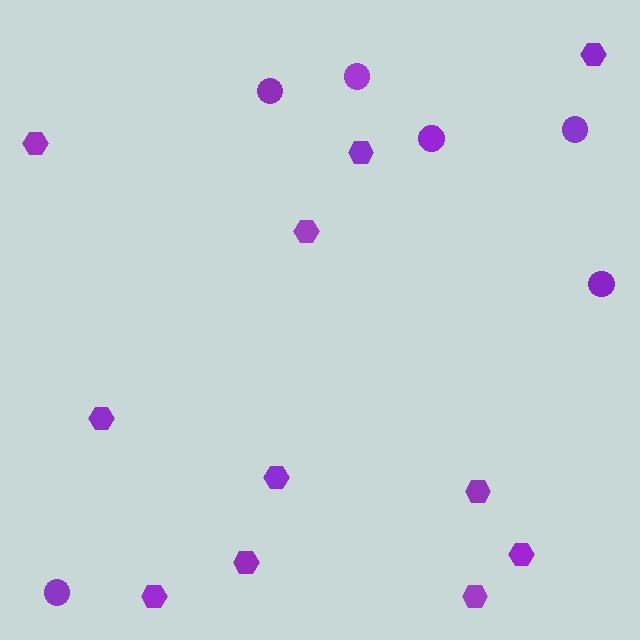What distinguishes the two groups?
There are 2 groups: one group of circles (6) and one group of hexagons (11).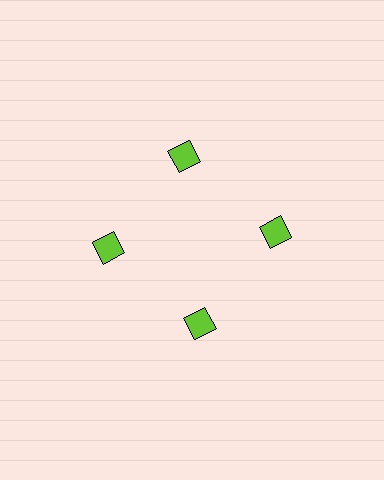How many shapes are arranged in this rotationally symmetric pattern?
There are 4 shapes, arranged in 4 groups of 1.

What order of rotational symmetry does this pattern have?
This pattern has 4-fold rotational symmetry.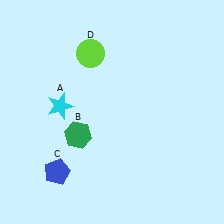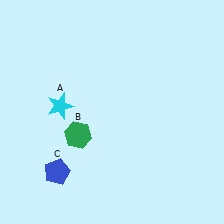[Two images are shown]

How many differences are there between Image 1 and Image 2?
There is 1 difference between the two images.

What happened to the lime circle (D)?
The lime circle (D) was removed in Image 2. It was in the top-left area of Image 1.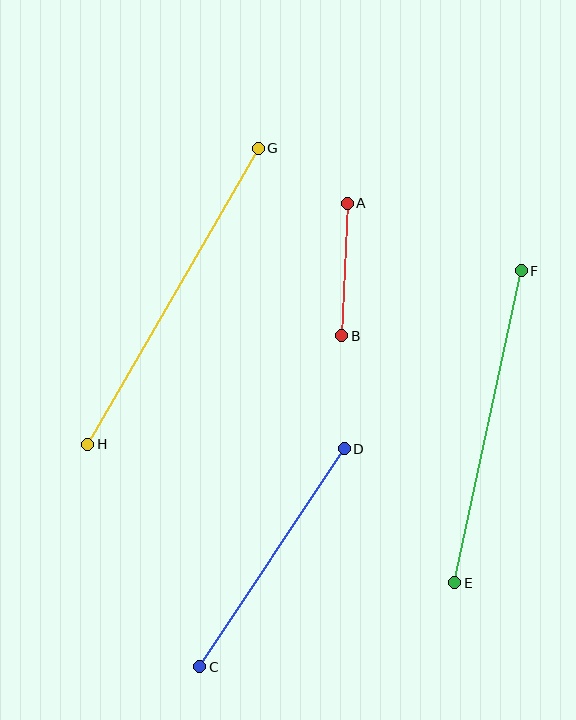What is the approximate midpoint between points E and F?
The midpoint is at approximately (488, 427) pixels.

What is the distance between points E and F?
The distance is approximately 319 pixels.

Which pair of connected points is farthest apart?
Points G and H are farthest apart.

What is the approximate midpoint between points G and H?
The midpoint is at approximately (173, 296) pixels.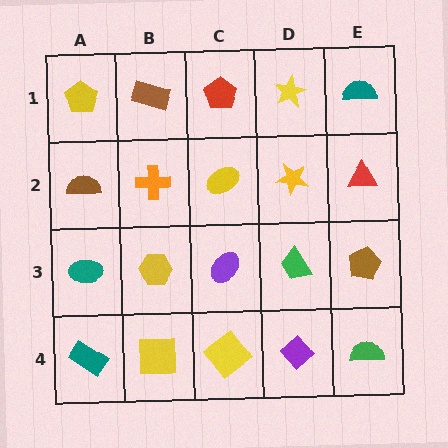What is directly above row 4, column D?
A green trapezoid.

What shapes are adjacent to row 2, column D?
A yellow star (row 1, column D), a green trapezoid (row 3, column D), a yellow ellipse (row 2, column C), a red triangle (row 2, column E).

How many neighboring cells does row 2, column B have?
4.